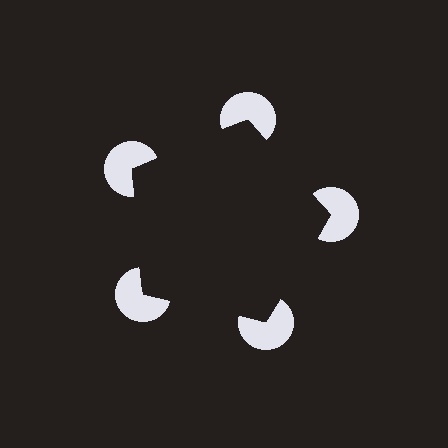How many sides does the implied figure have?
5 sides.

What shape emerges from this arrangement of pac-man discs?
An illusory pentagon — its edges are inferred from the aligned wedge cuts in the pac-man discs, not physically drawn.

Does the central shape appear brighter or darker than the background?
It typically appears slightly darker than the background, even though no actual brightness change is drawn.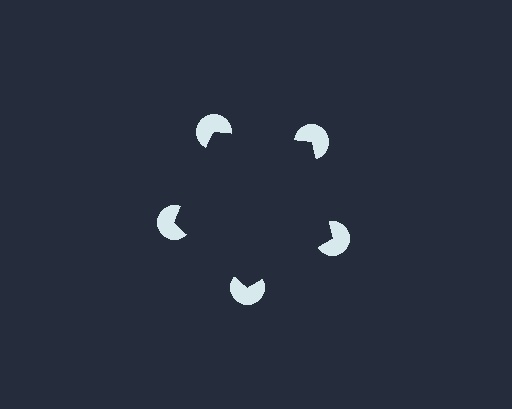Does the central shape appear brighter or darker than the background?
It typically appears slightly darker than the background, even though no actual brightness change is drawn.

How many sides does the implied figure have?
5 sides.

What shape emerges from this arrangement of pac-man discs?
An illusory pentagon — its edges are inferred from the aligned wedge cuts in the pac-man discs, not physically drawn.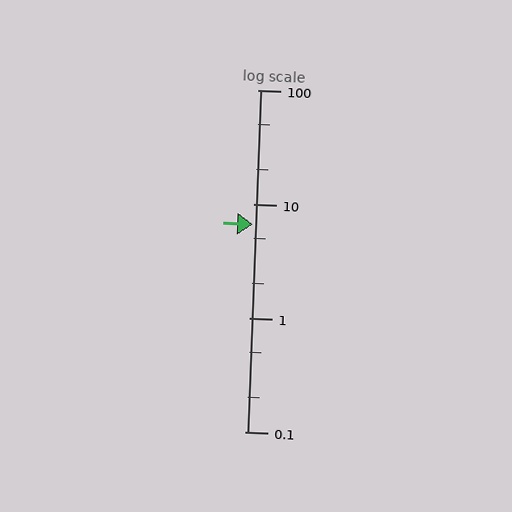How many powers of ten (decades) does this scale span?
The scale spans 3 decades, from 0.1 to 100.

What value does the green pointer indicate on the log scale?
The pointer indicates approximately 6.6.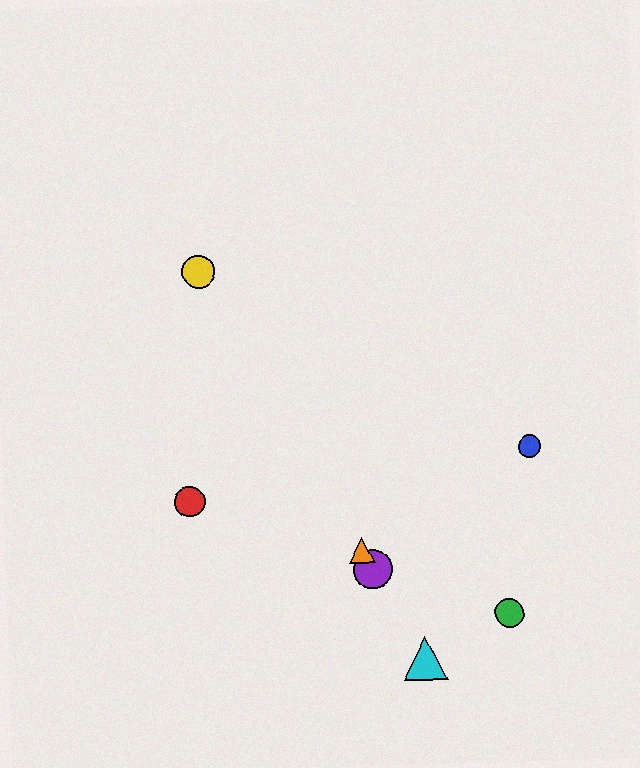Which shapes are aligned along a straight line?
The yellow circle, the purple circle, the orange triangle, the cyan triangle are aligned along a straight line.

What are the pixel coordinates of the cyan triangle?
The cyan triangle is at (426, 659).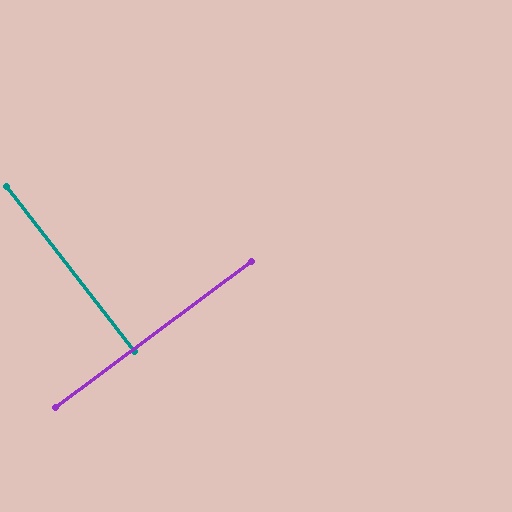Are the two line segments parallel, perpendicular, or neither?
Perpendicular — they meet at approximately 89°.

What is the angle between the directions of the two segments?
Approximately 89 degrees.